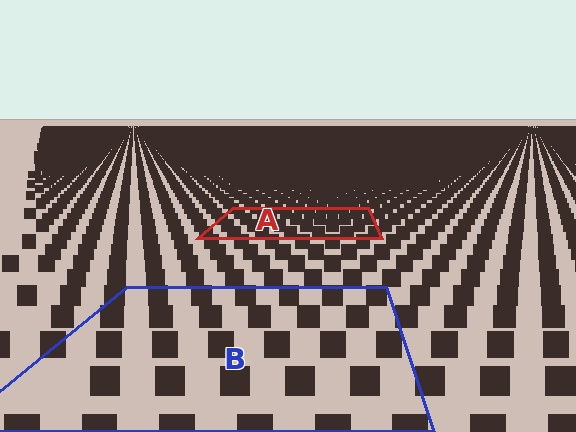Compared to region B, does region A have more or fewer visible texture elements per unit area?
Region A has more texture elements per unit area — they are packed more densely because it is farther away.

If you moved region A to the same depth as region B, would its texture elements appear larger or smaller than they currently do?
They would appear larger. At a closer depth, the same texture elements are projected at a bigger on-screen size.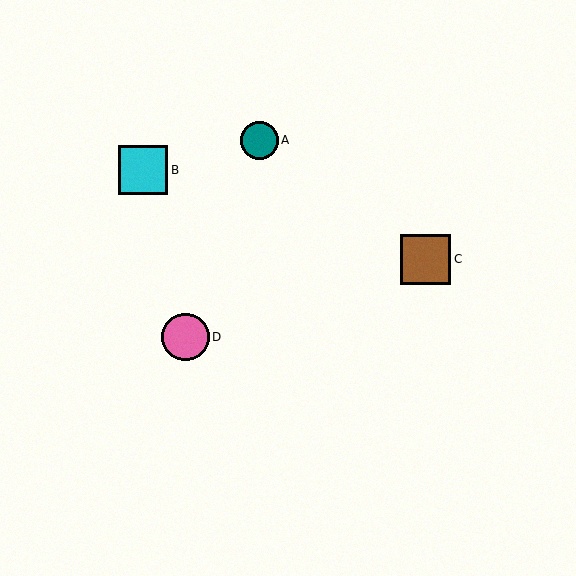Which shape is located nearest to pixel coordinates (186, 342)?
The pink circle (labeled D) at (185, 337) is nearest to that location.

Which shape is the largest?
The brown square (labeled C) is the largest.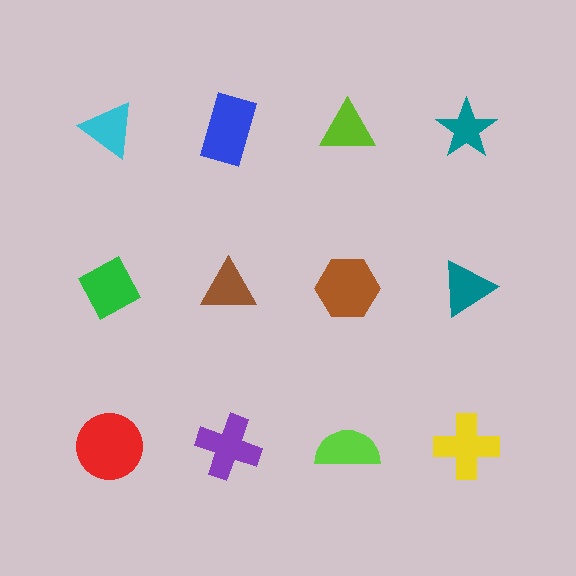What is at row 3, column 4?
A yellow cross.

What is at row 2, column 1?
A green diamond.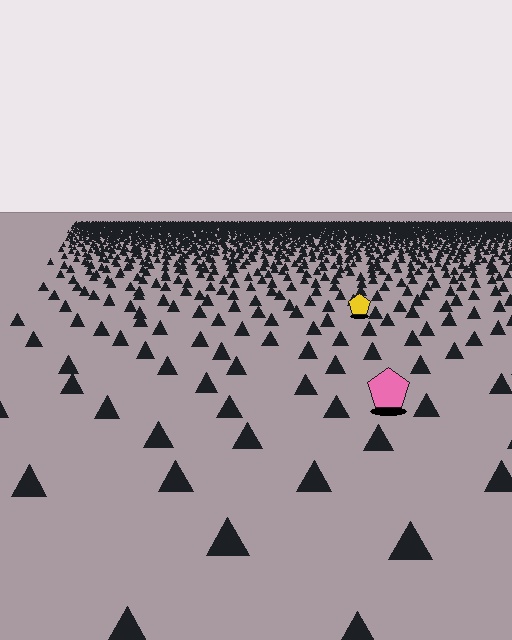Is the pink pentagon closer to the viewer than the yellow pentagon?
Yes. The pink pentagon is closer — you can tell from the texture gradient: the ground texture is coarser near it.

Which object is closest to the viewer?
The pink pentagon is closest. The texture marks near it are larger and more spread out.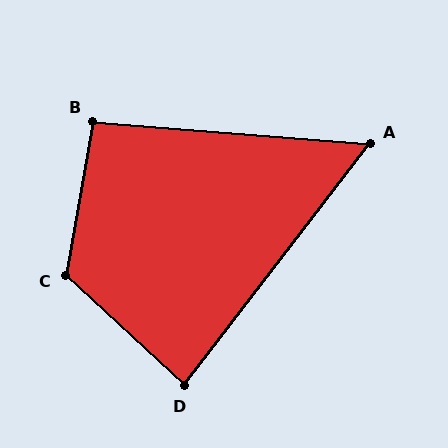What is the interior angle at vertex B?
Approximately 95 degrees (obtuse).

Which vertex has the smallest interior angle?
A, at approximately 57 degrees.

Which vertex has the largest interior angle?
C, at approximately 123 degrees.